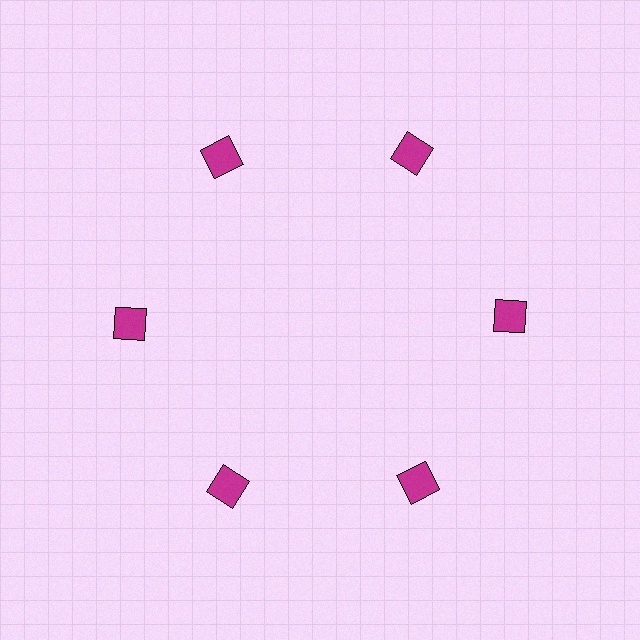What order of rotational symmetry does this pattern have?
This pattern has 6-fold rotational symmetry.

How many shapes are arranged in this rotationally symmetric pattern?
There are 6 shapes, arranged in 6 groups of 1.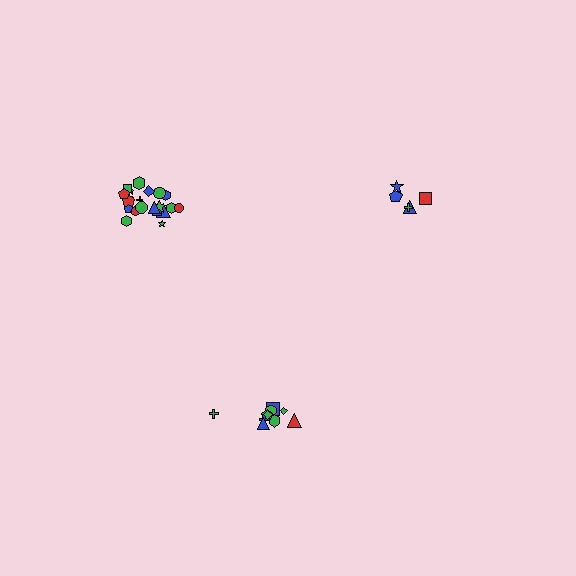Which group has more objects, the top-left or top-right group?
The top-left group.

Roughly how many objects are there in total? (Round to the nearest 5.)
Roughly 35 objects in total.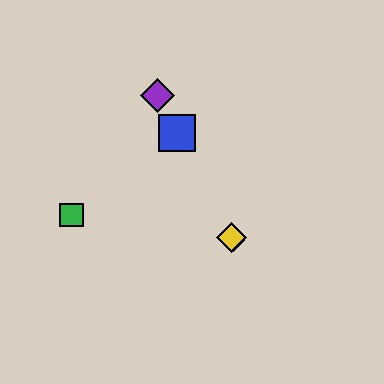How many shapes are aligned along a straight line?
4 shapes (the red diamond, the blue square, the yellow diamond, the purple diamond) are aligned along a straight line.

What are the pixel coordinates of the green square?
The green square is at (72, 215).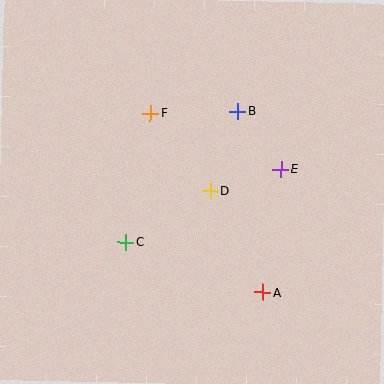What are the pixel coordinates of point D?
Point D is at (210, 191).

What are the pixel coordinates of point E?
Point E is at (281, 169).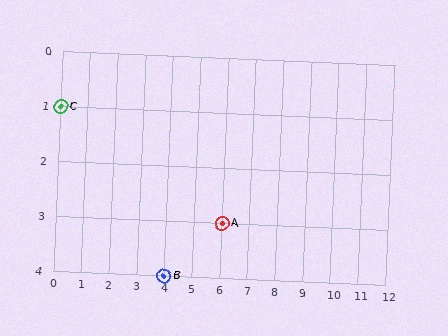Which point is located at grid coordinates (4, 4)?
Point B is at (4, 4).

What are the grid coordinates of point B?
Point B is at grid coordinates (4, 4).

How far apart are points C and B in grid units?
Points C and B are 4 columns and 3 rows apart (about 5.0 grid units diagonally).